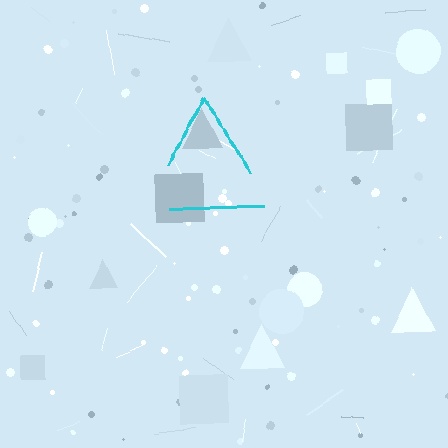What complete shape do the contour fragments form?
The contour fragments form a triangle.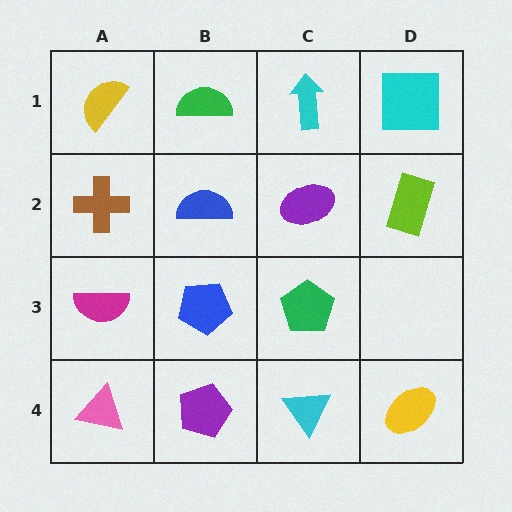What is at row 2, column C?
A purple ellipse.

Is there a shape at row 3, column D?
No, that cell is empty.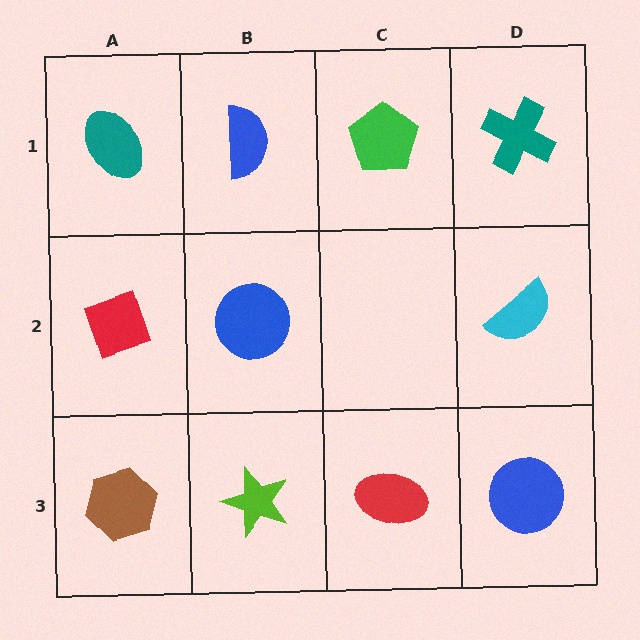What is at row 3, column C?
A red ellipse.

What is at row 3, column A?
A brown hexagon.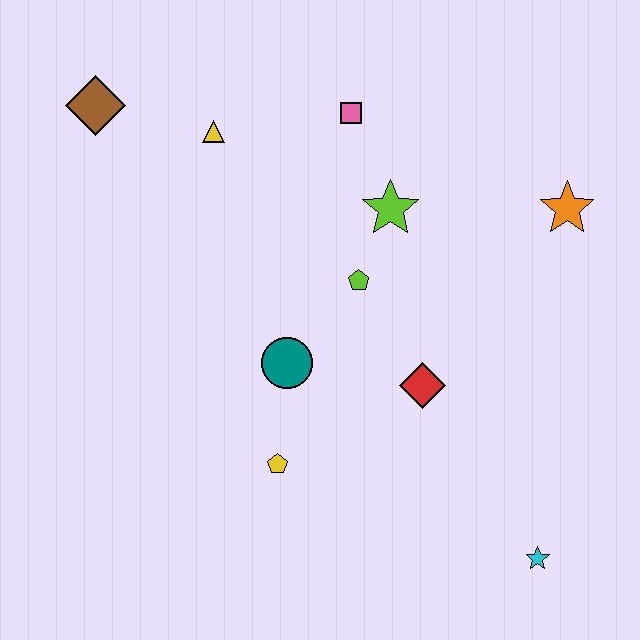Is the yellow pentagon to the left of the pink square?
Yes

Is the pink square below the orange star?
No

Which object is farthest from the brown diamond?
The cyan star is farthest from the brown diamond.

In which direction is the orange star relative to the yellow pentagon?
The orange star is to the right of the yellow pentagon.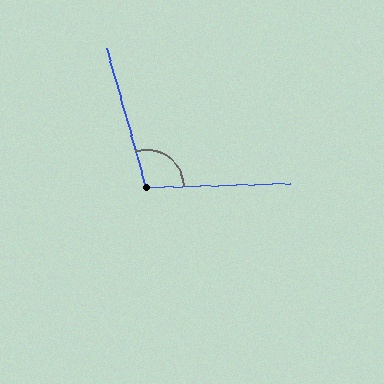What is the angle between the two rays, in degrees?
Approximately 104 degrees.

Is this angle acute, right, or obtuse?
It is obtuse.